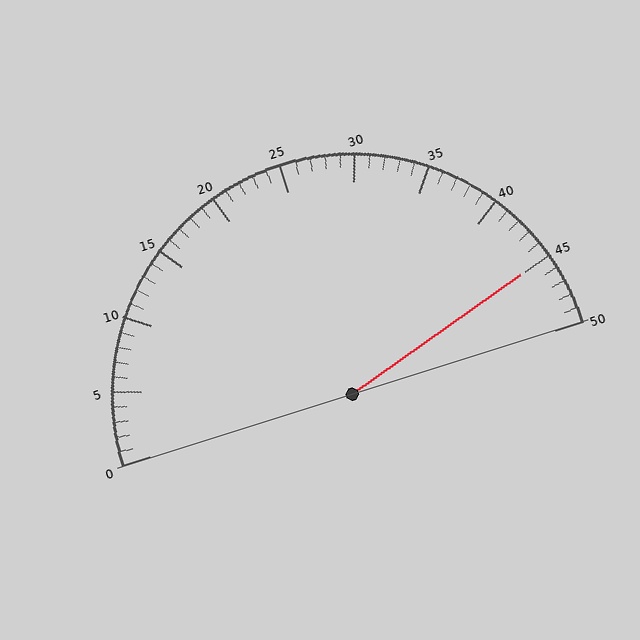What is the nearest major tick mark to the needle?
The nearest major tick mark is 45.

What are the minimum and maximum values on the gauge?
The gauge ranges from 0 to 50.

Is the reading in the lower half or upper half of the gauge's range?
The reading is in the upper half of the range (0 to 50).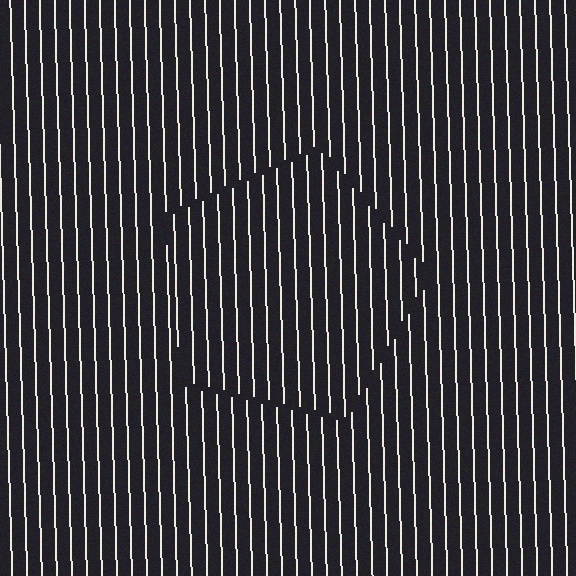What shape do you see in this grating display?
An illusory pentagon. The interior of the shape contains the same grating, shifted by half a period — the contour is defined by the phase discontinuity where line-ends from the inner and outer gratings abut.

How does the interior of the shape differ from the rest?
The interior of the shape contains the same grating, shifted by half a period — the contour is defined by the phase discontinuity where line-ends from the inner and outer gratings abut.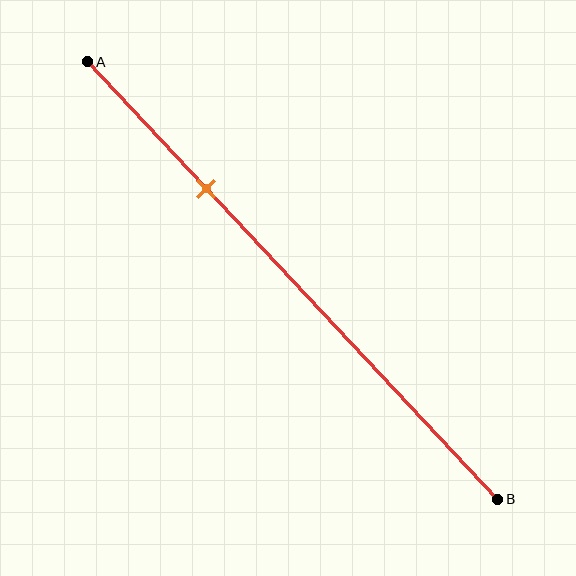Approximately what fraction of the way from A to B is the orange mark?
The orange mark is approximately 30% of the way from A to B.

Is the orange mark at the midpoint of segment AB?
No, the mark is at about 30% from A, not at the 50% midpoint.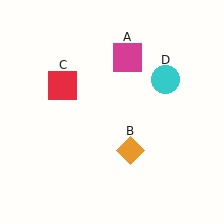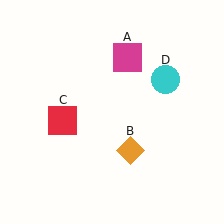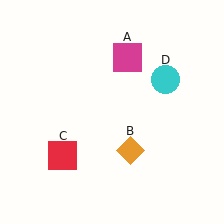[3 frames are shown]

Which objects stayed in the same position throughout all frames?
Magenta square (object A) and orange diamond (object B) and cyan circle (object D) remained stationary.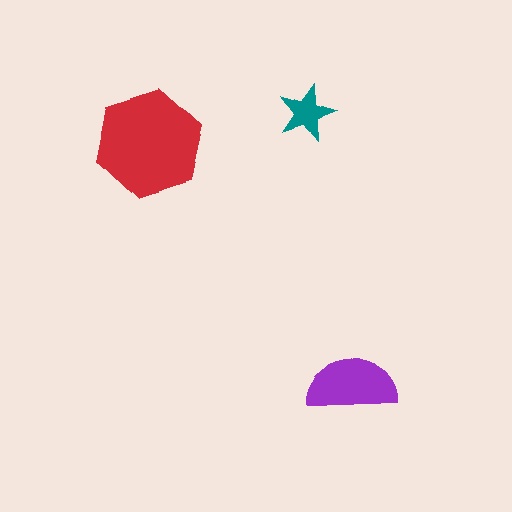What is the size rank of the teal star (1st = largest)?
3rd.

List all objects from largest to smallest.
The red hexagon, the purple semicircle, the teal star.